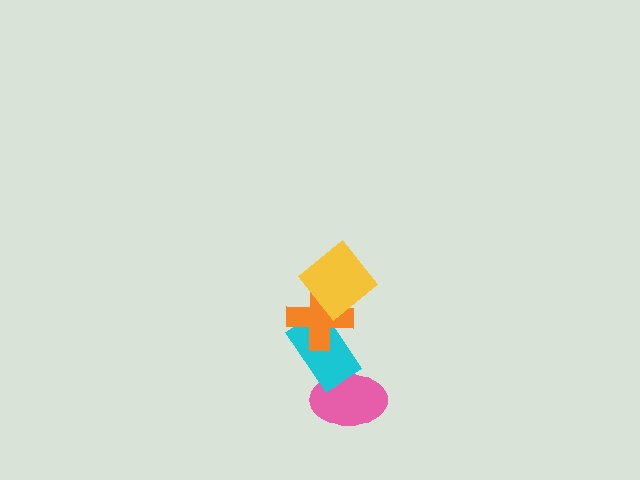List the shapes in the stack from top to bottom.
From top to bottom: the yellow diamond, the orange cross, the cyan rectangle, the pink ellipse.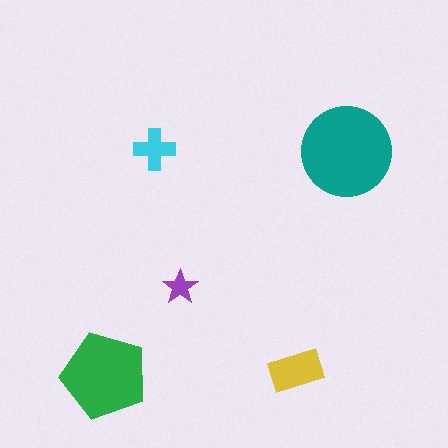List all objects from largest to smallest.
The teal circle, the green pentagon, the yellow rectangle, the cyan cross, the purple star.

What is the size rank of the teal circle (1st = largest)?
1st.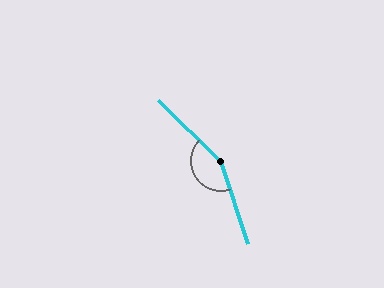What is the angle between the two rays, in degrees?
Approximately 152 degrees.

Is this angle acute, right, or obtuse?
It is obtuse.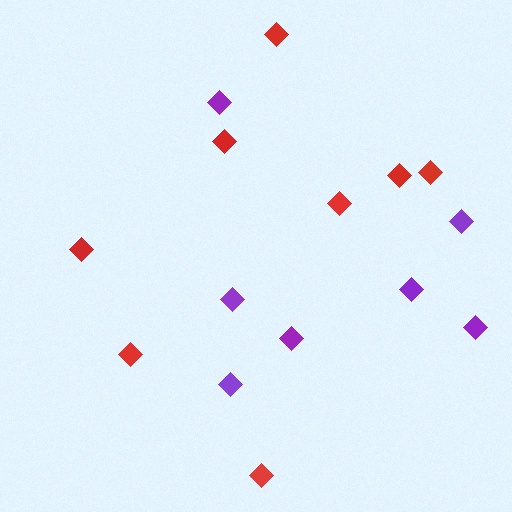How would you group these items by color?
There are 2 groups: one group of purple diamonds (7) and one group of red diamonds (8).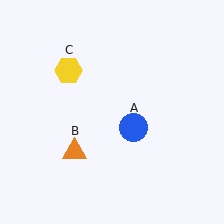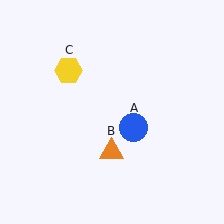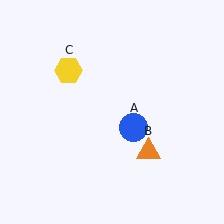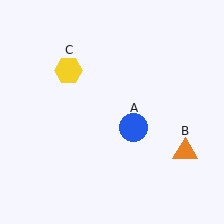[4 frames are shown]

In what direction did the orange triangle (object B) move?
The orange triangle (object B) moved right.